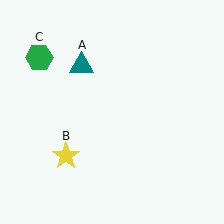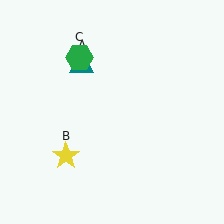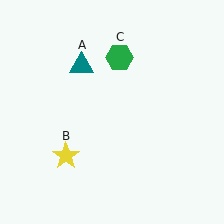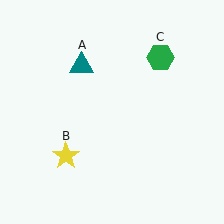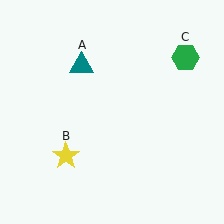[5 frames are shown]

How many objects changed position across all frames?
1 object changed position: green hexagon (object C).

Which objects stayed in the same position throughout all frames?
Teal triangle (object A) and yellow star (object B) remained stationary.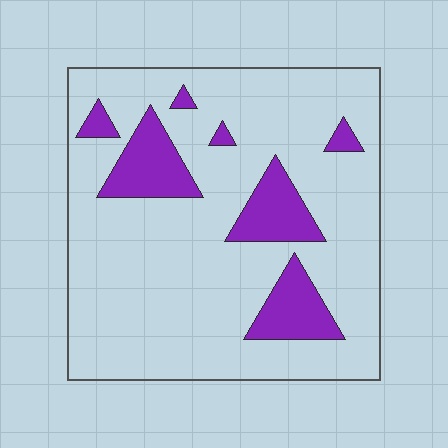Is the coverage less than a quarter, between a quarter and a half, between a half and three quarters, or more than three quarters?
Less than a quarter.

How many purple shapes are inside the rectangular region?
7.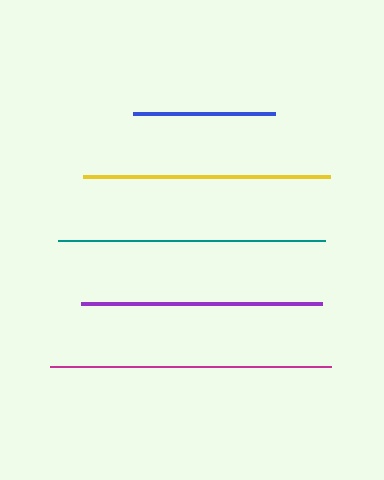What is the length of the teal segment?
The teal segment is approximately 267 pixels long.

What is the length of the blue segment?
The blue segment is approximately 141 pixels long.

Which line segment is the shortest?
The blue line is the shortest at approximately 141 pixels.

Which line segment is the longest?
The magenta line is the longest at approximately 281 pixels.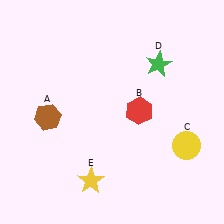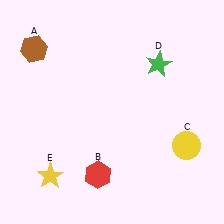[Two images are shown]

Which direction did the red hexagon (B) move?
The red hexagon (B) moved down.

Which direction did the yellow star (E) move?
The yellow star (E) moved left.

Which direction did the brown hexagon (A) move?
The brown hexagon (A) moved up.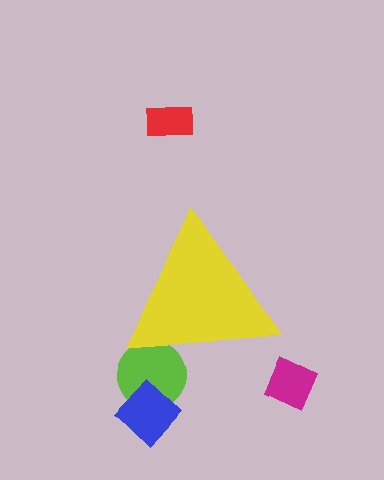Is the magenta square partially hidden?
No, the magenta square is fully visible.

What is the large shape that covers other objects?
A yellow triangle.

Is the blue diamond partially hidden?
No, the blue diamond is fully visible.